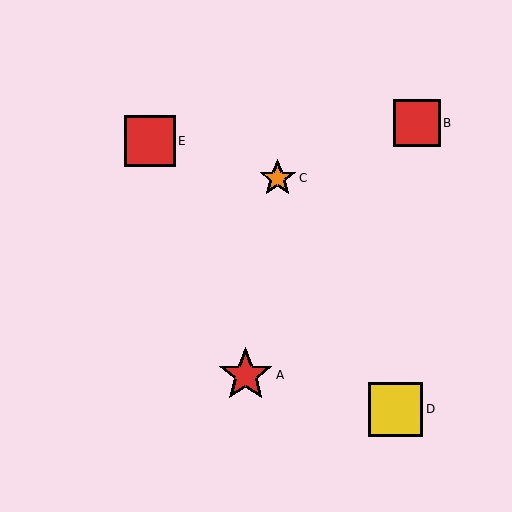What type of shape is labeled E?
Shape E is a red square.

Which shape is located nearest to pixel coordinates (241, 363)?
The red star (labeled A) at (246, 375) is nearest to that location.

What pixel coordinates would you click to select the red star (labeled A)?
Click at (246, 375) to select the red star A.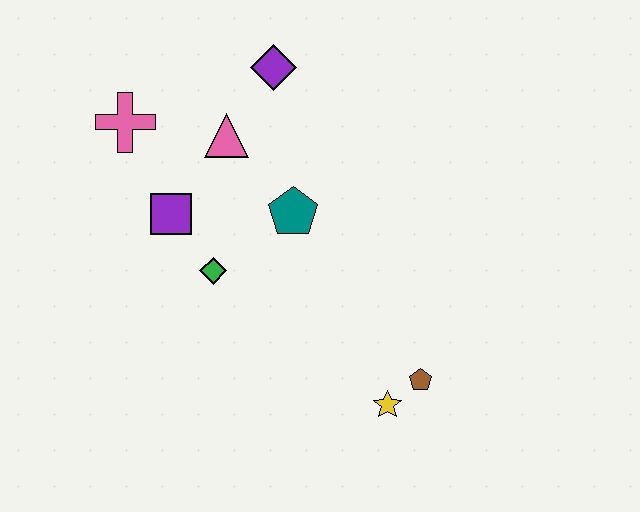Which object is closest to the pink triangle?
The purple diamond is closest to the pink triangle.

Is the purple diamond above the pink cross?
Yes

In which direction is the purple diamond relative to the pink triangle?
The purple diamond is above the pink triangle.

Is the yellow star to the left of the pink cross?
No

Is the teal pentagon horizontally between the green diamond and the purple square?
No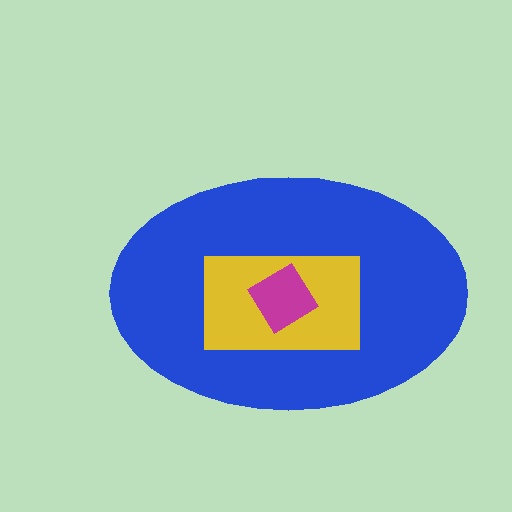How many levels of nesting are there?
3.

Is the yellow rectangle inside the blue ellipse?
Yes.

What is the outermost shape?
The blue ellipse.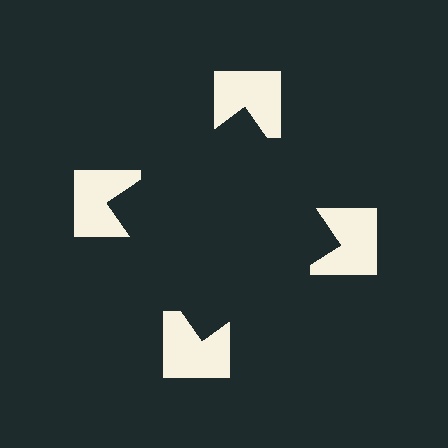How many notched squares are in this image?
There are 4 — one at each vertex of the illusory square.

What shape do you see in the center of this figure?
An illusory square — its edges are inferred from the aligned wedge cuts in the notched squares, not physically drawn.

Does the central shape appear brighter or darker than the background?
It typically appears slightly darker than the background, even though no actual brightness change is drawn.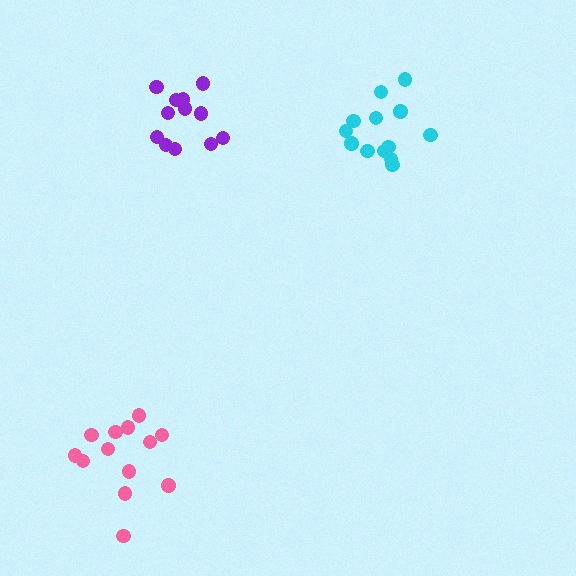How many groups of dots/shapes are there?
There are 3 groups.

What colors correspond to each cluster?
The clusters are colored: purple, pink, cyan.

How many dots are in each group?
Group 1: 12 dots, Group 2: 13 dots, Group 3: 13 dots (38 total).